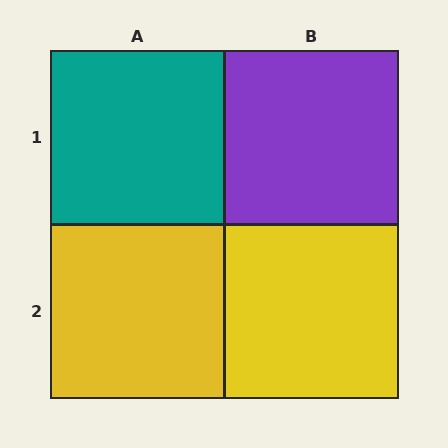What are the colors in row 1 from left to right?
Teal, purple.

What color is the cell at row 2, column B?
Yellow.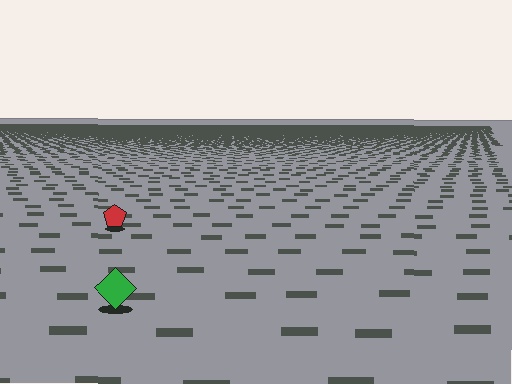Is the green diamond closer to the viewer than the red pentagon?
Yes. The green diamond is closer — you can tell from the texture gradient: the ground texture is coarser near it.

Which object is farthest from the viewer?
The red pentagon is farthest from the viewer. It appears smaller and the ground texture around it is denser.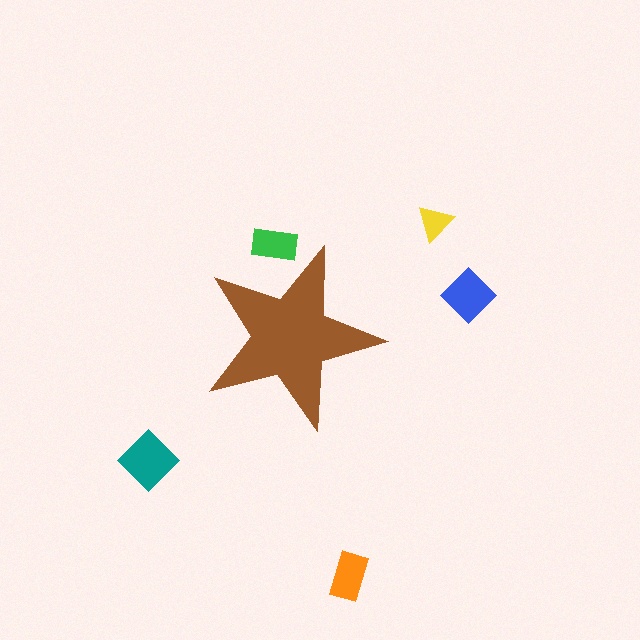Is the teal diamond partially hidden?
No, the teal diamond is fully visible.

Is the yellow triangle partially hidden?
No, the yellow triangle is fully visible.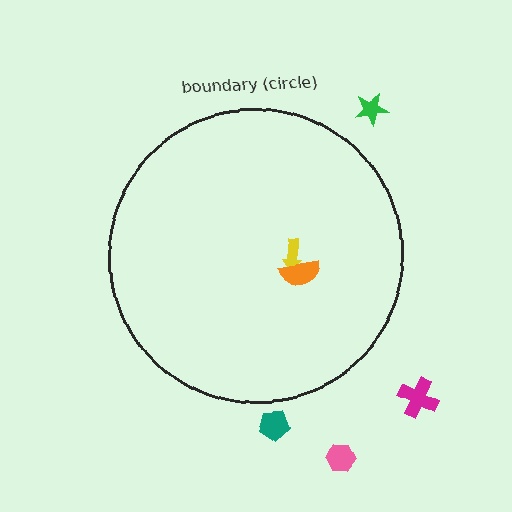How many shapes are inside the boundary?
2 inside, 4 outside.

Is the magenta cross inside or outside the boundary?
Outside.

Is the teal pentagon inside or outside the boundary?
Outside.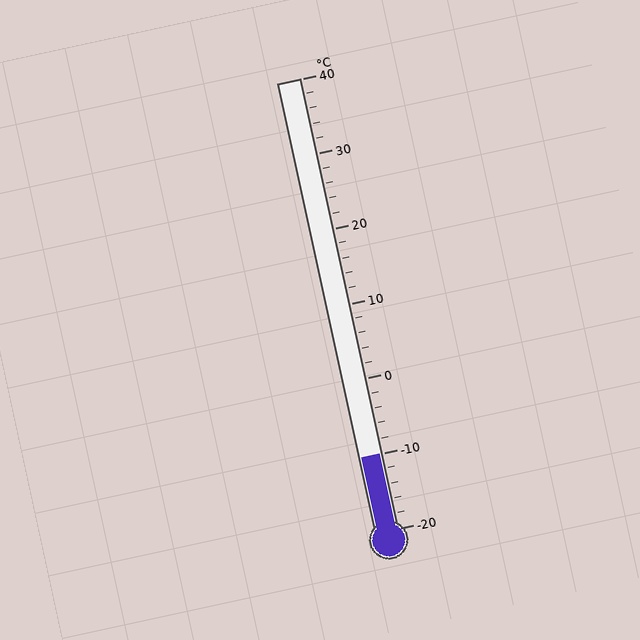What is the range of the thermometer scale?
The thermometer scale ranges from -20°C to 40°C.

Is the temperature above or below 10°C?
The temperature is below 10°C.